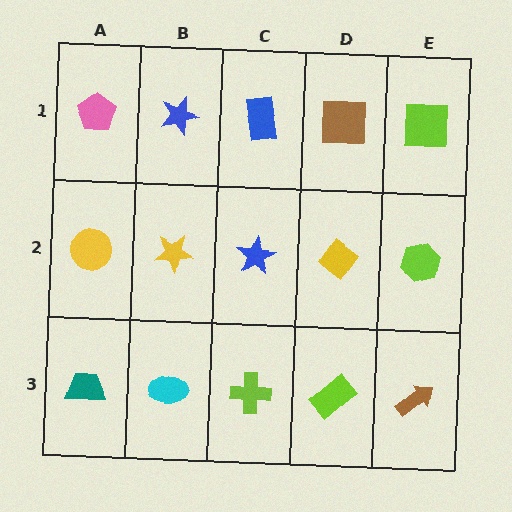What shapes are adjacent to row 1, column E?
A lime hexagon (row 2, column E), a brown square (row 1, column D).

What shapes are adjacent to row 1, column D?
A yellow diamond (row 2, column D), a blue rectangle (row 1, column C), a lime square (row 1, column E).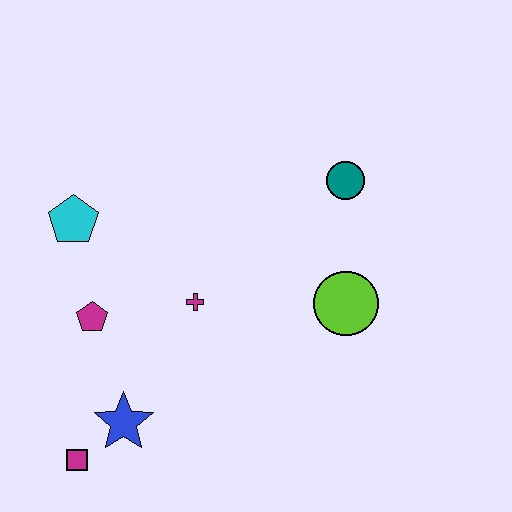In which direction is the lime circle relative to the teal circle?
The lime circle is below the teal circle.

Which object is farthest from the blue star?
The teal circle is farthest from the blue star.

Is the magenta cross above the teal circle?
No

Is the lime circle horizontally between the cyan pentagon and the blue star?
No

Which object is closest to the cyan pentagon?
The magenta pentagon is closest to the cyan pentagon.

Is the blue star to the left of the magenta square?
No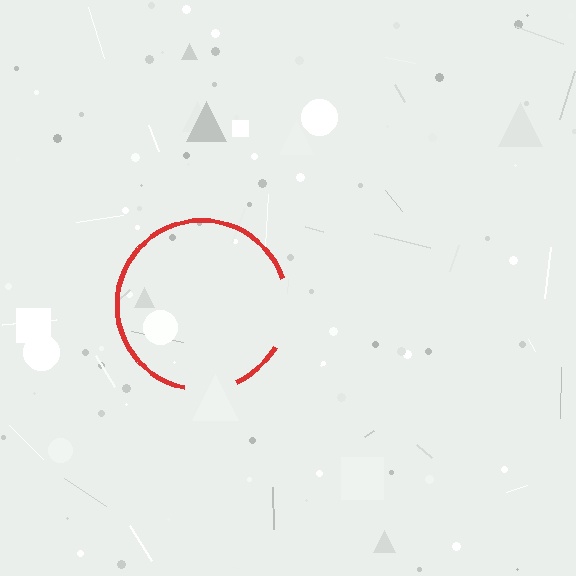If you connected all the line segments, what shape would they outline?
They would outline a circle.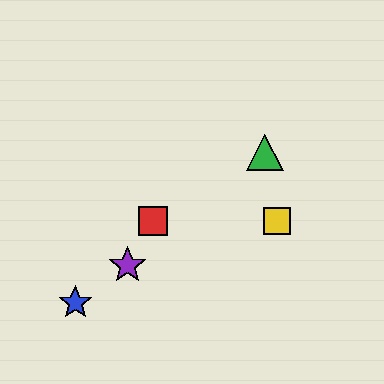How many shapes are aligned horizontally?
2 shapes (the red square, the yellow square) are aligned horizontally.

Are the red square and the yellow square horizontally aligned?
Yes, both are at y≈221.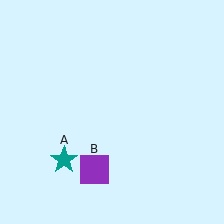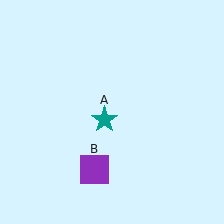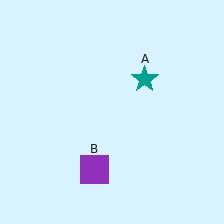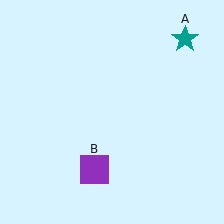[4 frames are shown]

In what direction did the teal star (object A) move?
The teal star (object A) moved up and to the right.